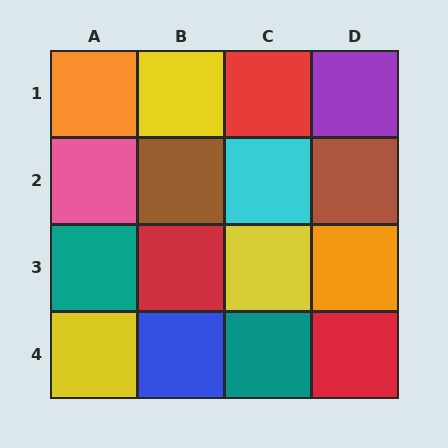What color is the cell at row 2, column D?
Brown.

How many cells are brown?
2 cells are brown.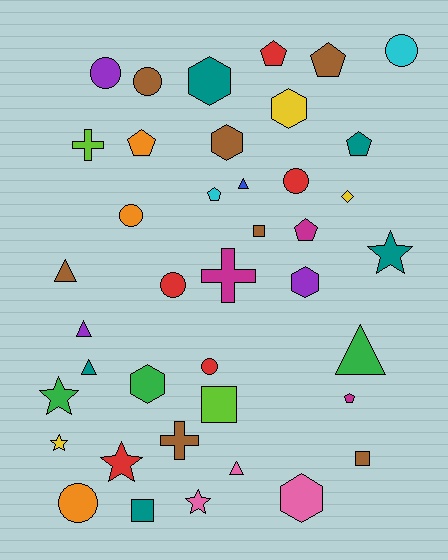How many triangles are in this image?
There are 6 triangles.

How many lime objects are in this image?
There are 2 lime objects.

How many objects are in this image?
There are 40 objects.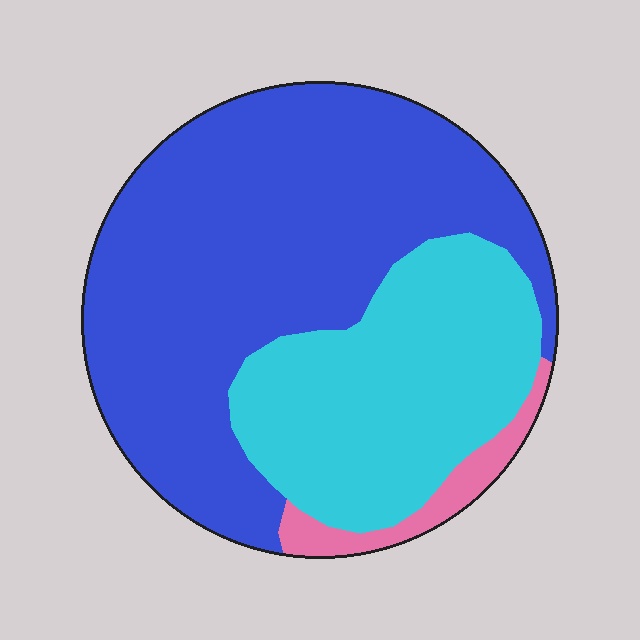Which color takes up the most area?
Blue, at roughly 60%.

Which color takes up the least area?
Pink, at roughly 5%.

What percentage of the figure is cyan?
Cyan covers 33% of the figure.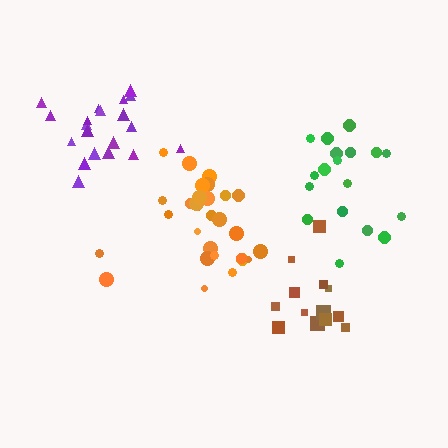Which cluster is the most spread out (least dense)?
Brown.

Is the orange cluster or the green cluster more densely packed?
Orange.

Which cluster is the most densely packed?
Orange.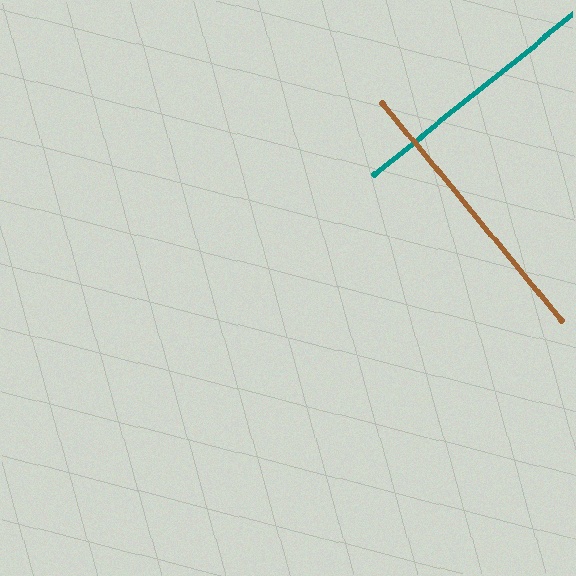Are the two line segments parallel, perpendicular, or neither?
Perpendicular — they meet at approximately 89°.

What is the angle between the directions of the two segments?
Approximately 89 degrees.